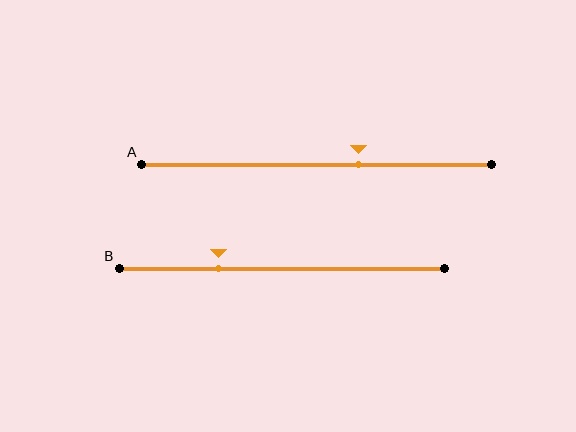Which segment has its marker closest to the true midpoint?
Segment A has its marker closest to the true midpoint.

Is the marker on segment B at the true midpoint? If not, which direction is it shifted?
No, the marker on segment B is shifted to the left by about 20% of the segment length.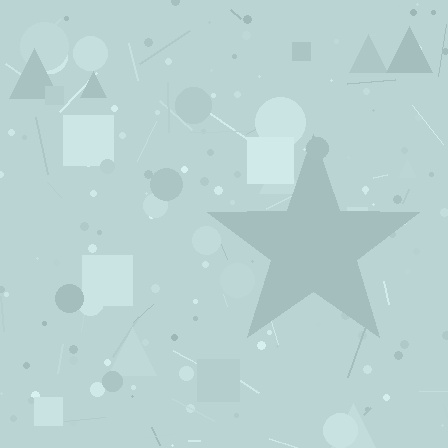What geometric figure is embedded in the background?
A star is embedded in the background.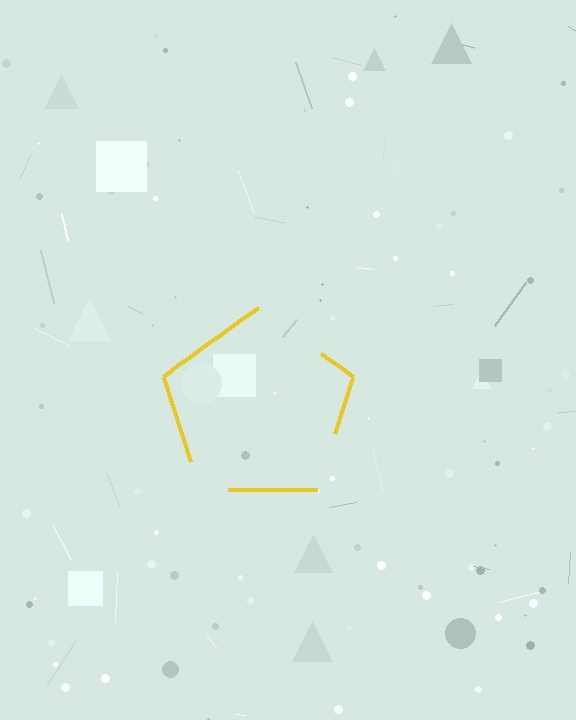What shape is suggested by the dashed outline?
The dashed outline suggests a pentagon.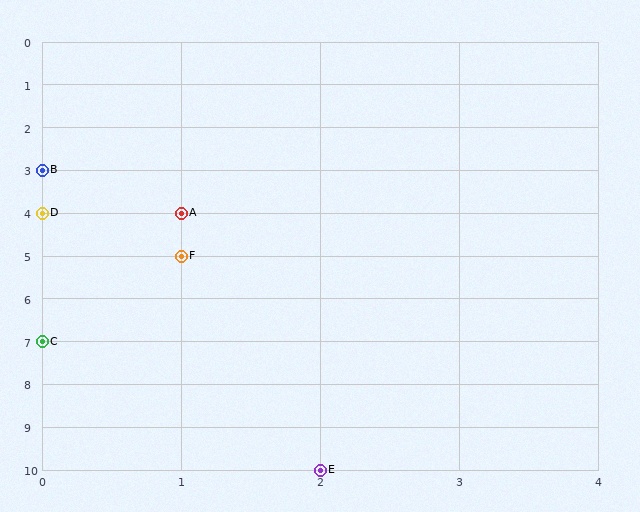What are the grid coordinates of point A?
Point A is at grid coordinates (1, 4).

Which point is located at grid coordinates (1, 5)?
Point F is at (1, 5).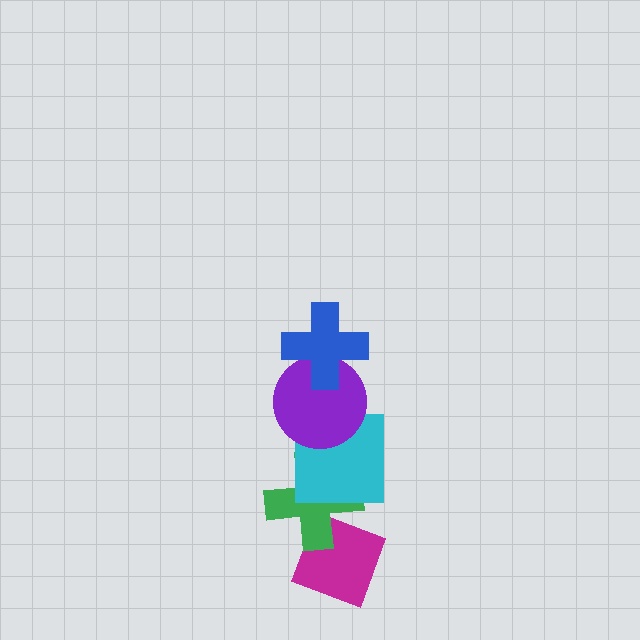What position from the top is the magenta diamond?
The magenta diamond is 5th from the top.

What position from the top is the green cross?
The green cross is 4th from the top.